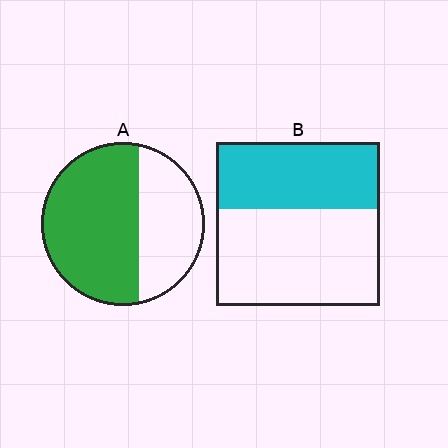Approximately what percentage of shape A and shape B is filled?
A is approximately 60% and B is approximately 40%.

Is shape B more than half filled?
No.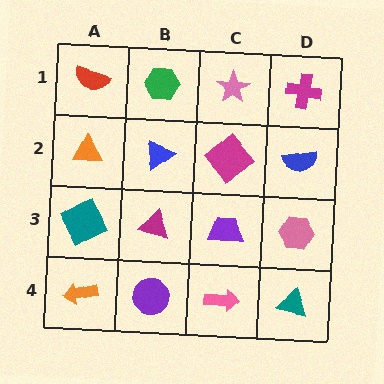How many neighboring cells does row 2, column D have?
3.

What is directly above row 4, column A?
A teal square.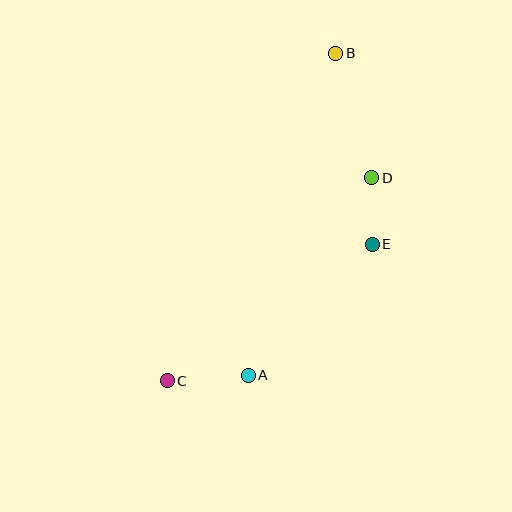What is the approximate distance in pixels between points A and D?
The distance between A and D is approximately 233 pixels.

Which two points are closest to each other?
Points D and E are closest to each other.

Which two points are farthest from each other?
Points B and C are farthest from each other.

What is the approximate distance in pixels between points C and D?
The distance between C and D is approximately 288 pixels.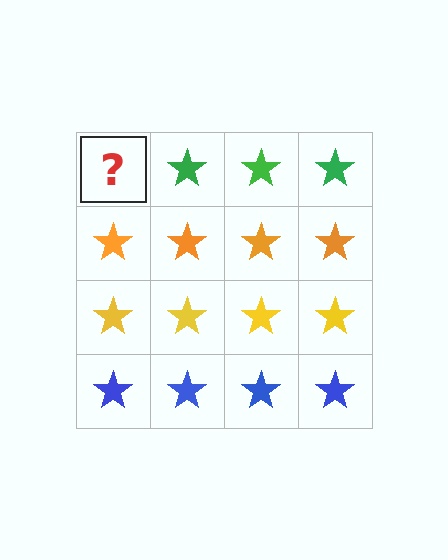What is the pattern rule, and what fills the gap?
The rule is that each row has a consistent color. The gap should be filled with a green star.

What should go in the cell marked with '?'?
The missing cell should contain a green star.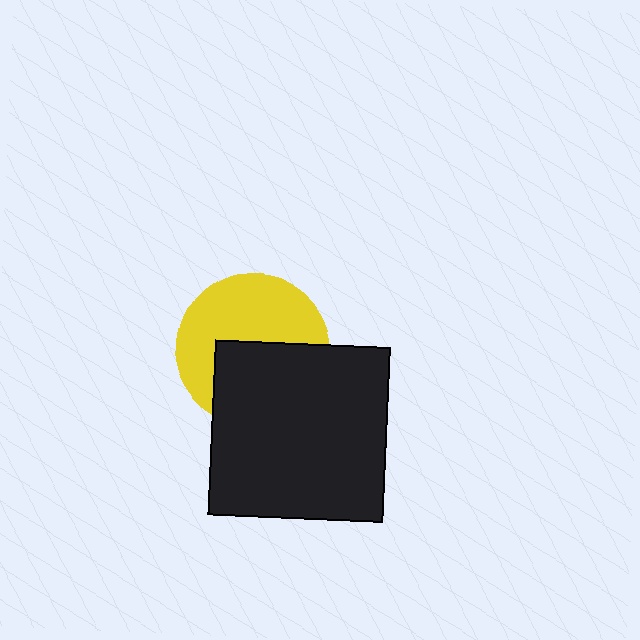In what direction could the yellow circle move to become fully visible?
The yellow circle could move up. That would shift it out from behind the black square entirely.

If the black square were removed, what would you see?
You would see the complete yellow circle.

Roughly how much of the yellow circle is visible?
About half of it is visible (roughly 54%).